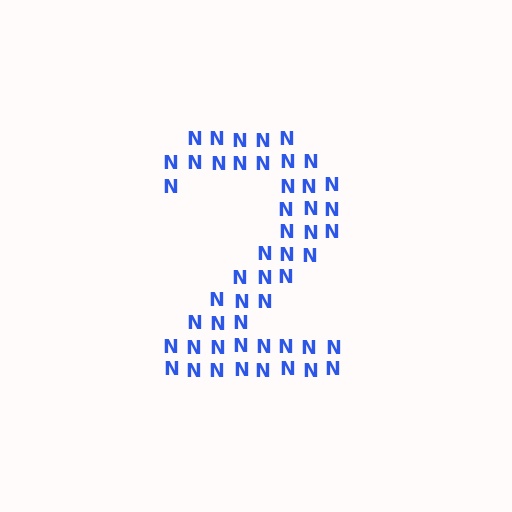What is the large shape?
The large shape is the digit 2.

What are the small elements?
The small elements are letter N's.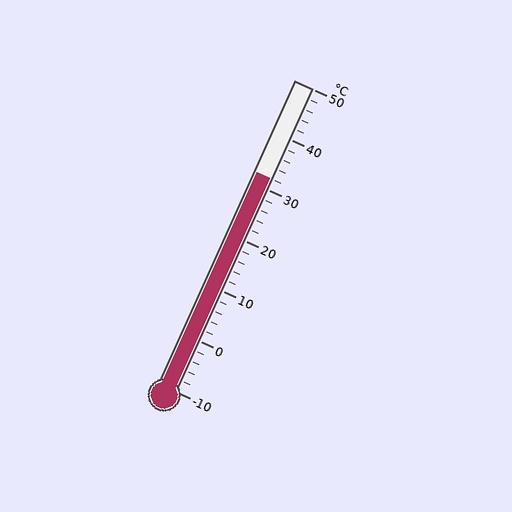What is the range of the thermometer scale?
The thermometer scale ranges from -10°C to 50°C.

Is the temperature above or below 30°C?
The temperature is above 30°C.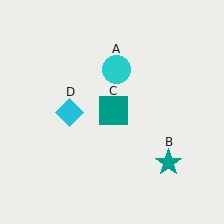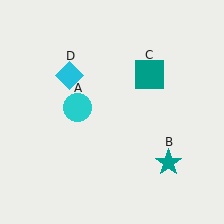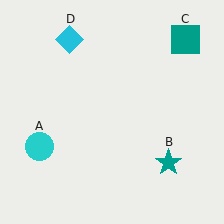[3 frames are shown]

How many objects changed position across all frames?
3 objects changed position: cyan circle (object A), teal square (object C), cyan diamond (object D).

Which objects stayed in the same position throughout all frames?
Teal star (object B) remained stationary.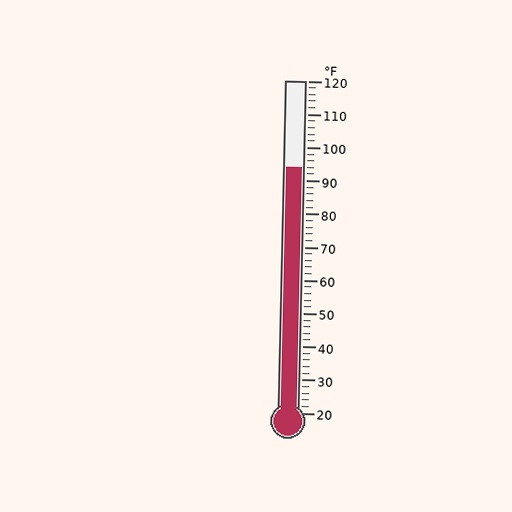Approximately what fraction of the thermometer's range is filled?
The thermometer is filled to approximately 75% of its range.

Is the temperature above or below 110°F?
The temperature is below 110°F.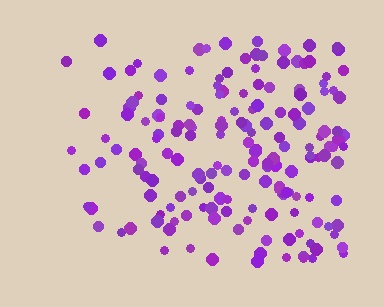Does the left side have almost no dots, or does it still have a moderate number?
Still a moderate number, just noticeably fewer than the right.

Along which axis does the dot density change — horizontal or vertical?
Horizontal.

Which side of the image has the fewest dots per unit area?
The left.